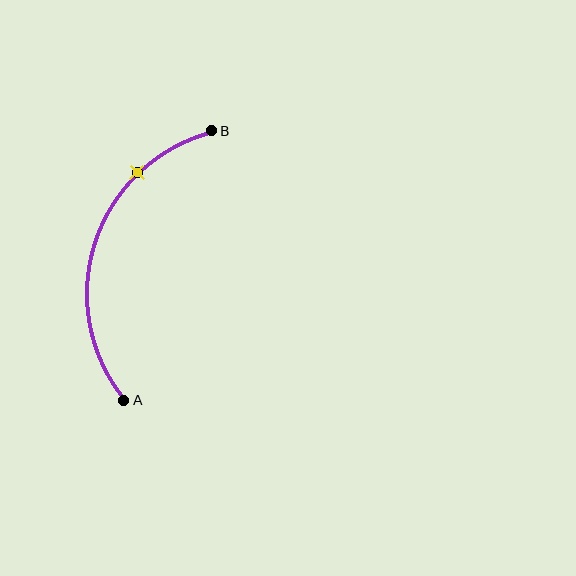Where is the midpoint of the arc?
The arc midpoint is the point on the curve farthest from the straight line joining A and B. It sits to the left of that line.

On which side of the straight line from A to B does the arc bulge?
The arc bulges to the left of the straight line connecting A and B.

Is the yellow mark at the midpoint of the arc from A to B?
No. The yellow mark lies on the arc but is closer to endpoint B. The arc midpoint would be at the point on the curve equidistant along the arc from both A and B.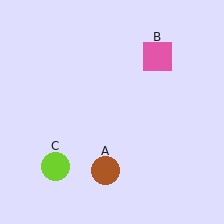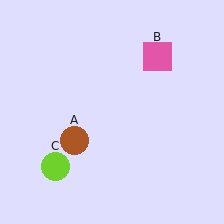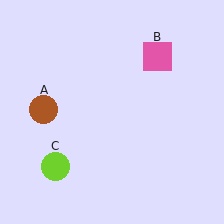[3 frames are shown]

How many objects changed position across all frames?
1 object changed position: brown circle (object A).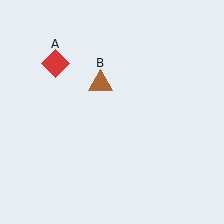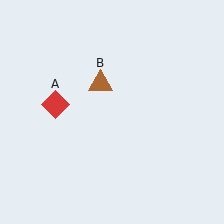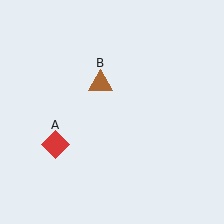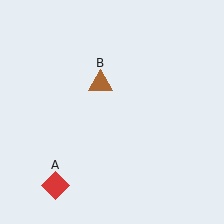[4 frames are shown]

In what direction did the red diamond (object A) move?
The red diamond (object A) moved down.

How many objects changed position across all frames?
1 object changed position: red diamond (object A).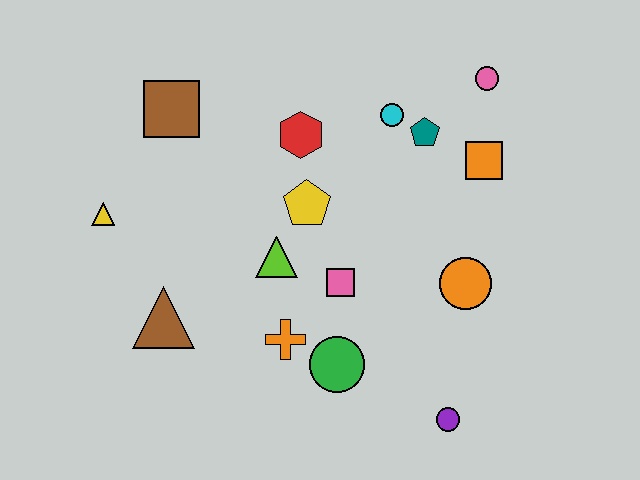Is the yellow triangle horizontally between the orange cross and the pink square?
No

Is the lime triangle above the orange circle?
Yes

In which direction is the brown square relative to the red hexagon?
The brown square is to the left of the red hexagon.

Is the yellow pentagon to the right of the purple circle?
No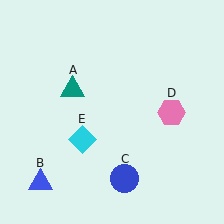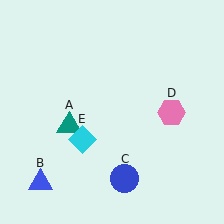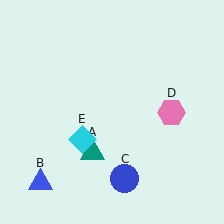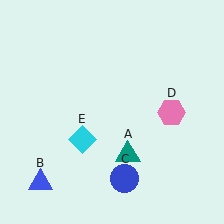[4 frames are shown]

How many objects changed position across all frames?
1 object changed position: teal triangle (object A).